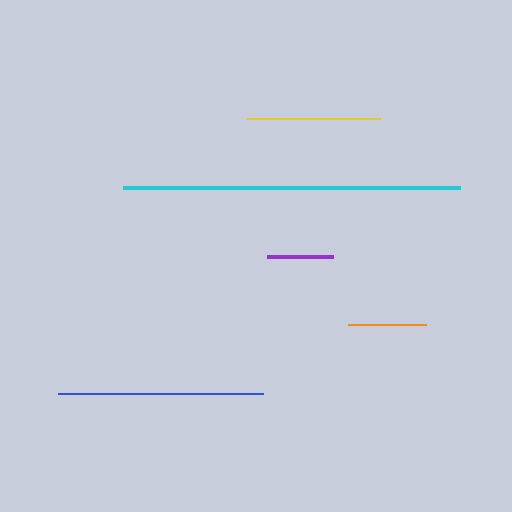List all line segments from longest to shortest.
From longest to shortest: cyan, blue, yellow, orange, purple.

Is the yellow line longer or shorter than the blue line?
The blue line is longer than the yellow line.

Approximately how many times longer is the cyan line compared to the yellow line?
The cyan line is approximately 2.5 times the length of the yellow line.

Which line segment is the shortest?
The purple line is the shortest at approximately 66 pixels.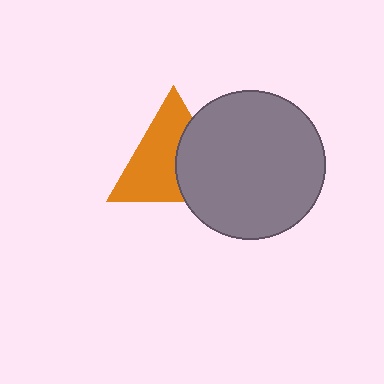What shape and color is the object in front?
The object in front is a gray circle.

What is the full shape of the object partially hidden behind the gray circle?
The partially hidden object is an orange triangle.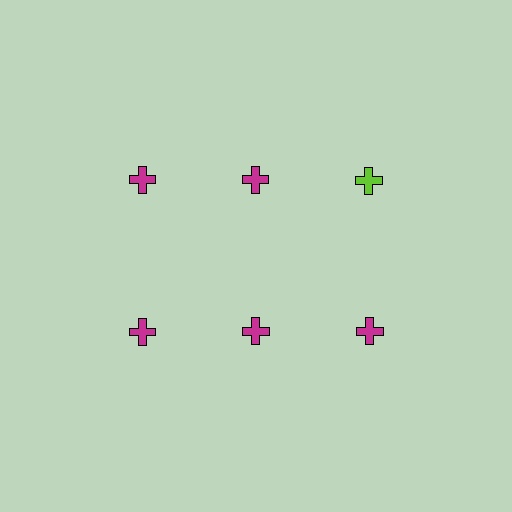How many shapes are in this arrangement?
There are 6 shapes arranged in a grid pattern.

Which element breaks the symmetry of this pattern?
The lime cross in the top row, center column breaks the symmetry. All other shapes are magenta crosses.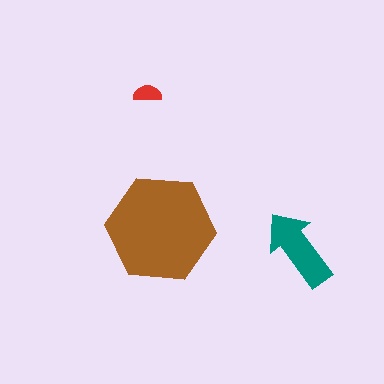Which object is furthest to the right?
The teal arrow is rightmost.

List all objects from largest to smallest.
The brown hexagon, the teal arrow, the red semicircle.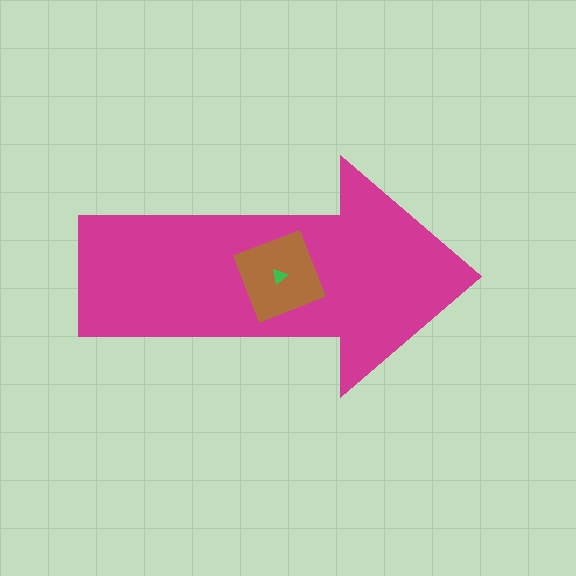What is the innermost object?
The green triangle.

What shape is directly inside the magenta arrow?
The brown square.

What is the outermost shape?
The magenta arrow.